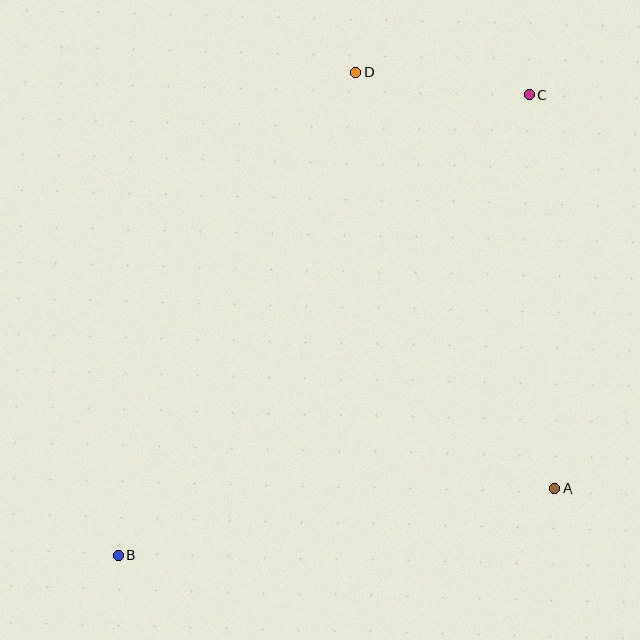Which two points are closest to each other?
Points C and D are closest to each other.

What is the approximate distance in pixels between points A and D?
The distance between A and D is approximately 461 pixels.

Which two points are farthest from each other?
Points B and C are farthest from each other.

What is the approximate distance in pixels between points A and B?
The distance between A and B is approximately 441 pixels.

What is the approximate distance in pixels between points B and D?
The distance between B and D is approximately 539 pixels.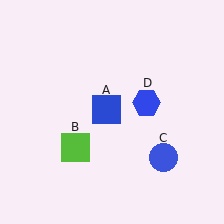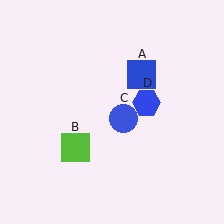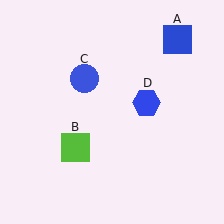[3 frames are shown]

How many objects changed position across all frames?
2 objects changed position: blue square (object A), blue circle (object C).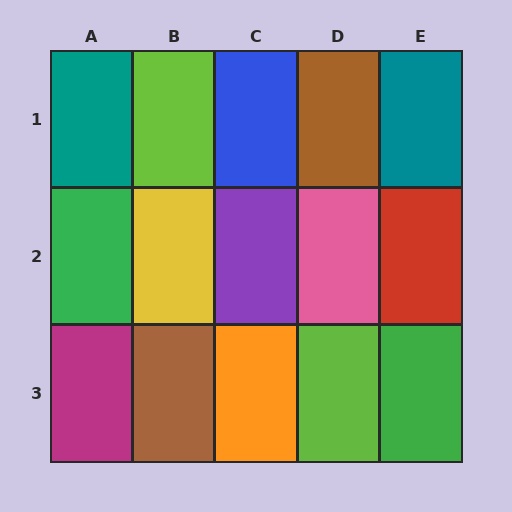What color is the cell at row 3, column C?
Orange.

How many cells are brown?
2 cells are brown.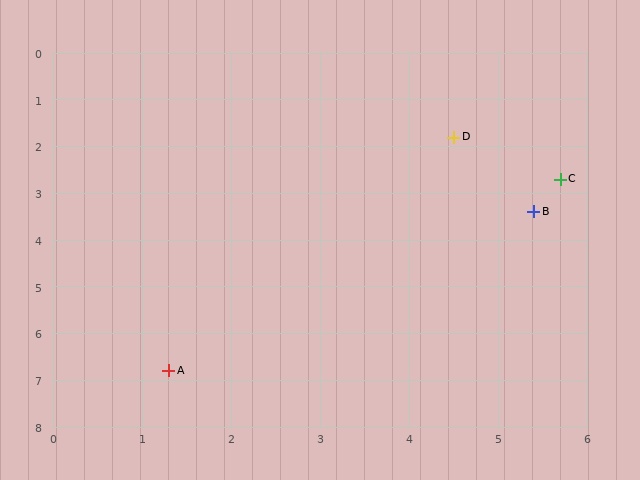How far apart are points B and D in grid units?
Points B and D are about 1.8 grid units apart.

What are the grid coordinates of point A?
Point A is at approximately (1.3, 6.8).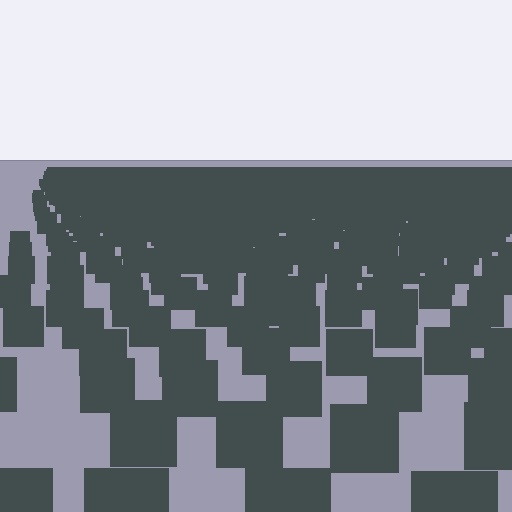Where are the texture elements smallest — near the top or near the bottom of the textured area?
Near the top.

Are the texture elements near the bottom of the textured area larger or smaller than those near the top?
Larger. Near the bottom, elements are closer to the viewer and appear at a bigger on-screen size.